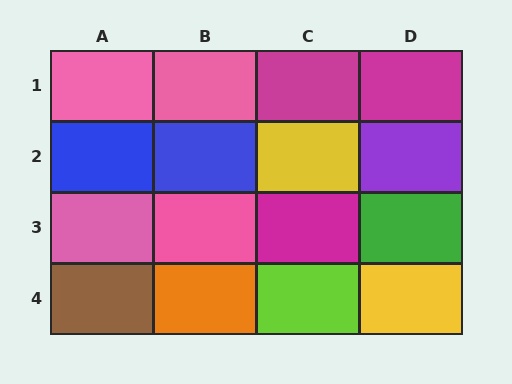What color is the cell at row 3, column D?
Green.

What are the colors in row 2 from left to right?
Blue, blue, yellow, purple.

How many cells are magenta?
3 cells are magenta.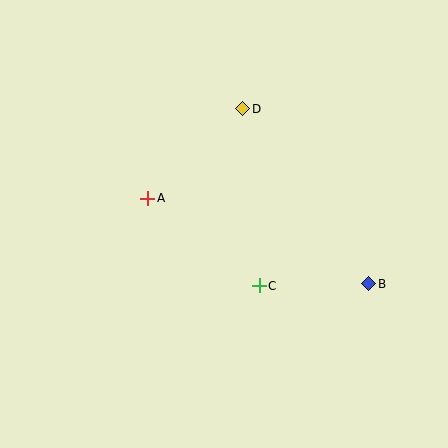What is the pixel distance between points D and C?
The distance between D and C is 178 pixels.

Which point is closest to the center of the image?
Point C at (259, 286) is closest to the center.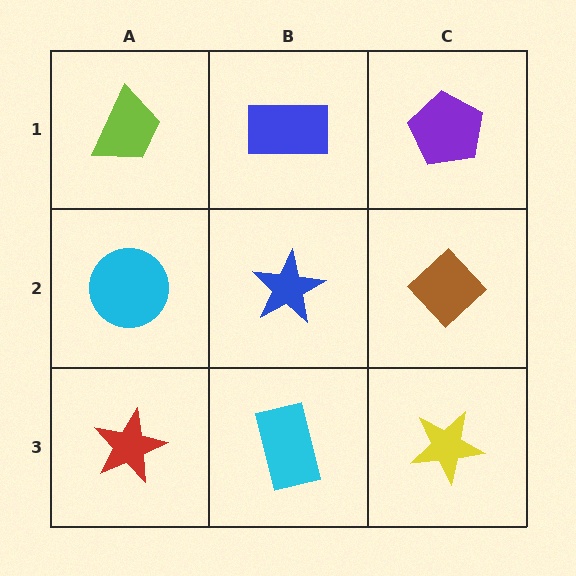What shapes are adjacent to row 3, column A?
A cyan circle (row 2, column A), a cyan rectangle (row 3, column B).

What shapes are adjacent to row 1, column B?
A blue star (row 2, column B), a lime trapezoid (row 1, column A), a purple pentagon (row 1, column C).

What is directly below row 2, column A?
A red star.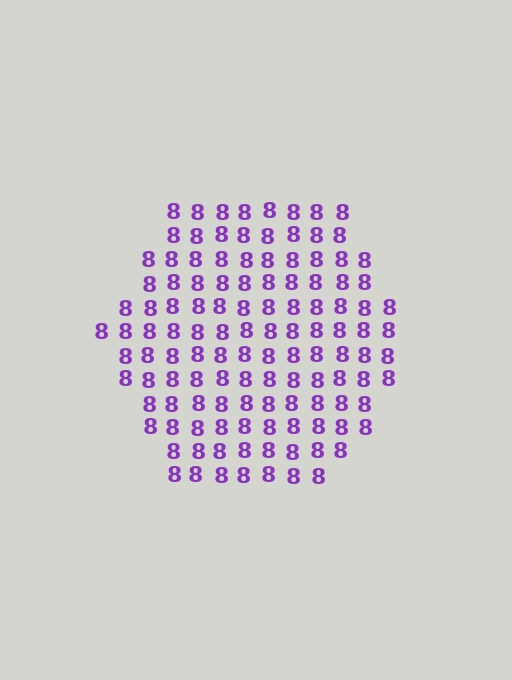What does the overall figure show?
The overall figure shows a hexagon.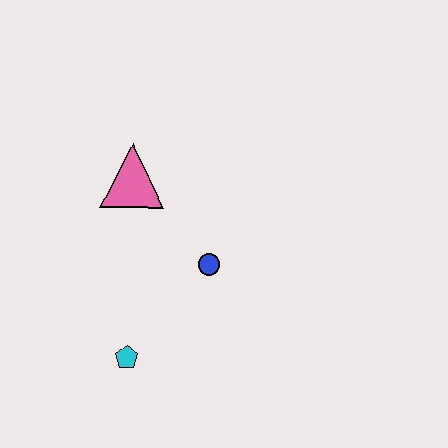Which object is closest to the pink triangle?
The blue circle is closest to the pink triangle.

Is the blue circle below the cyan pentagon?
No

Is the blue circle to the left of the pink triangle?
No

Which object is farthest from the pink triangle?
The cyan pentagon is farthest from the pink triangle.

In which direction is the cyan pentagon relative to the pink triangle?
The cyan pentagon is below the pink triangle.